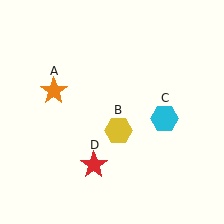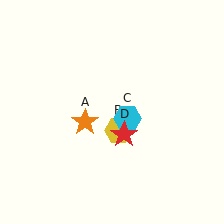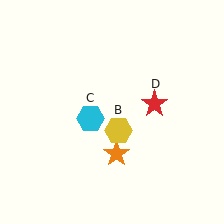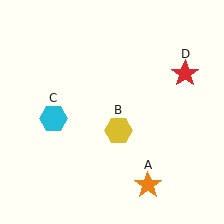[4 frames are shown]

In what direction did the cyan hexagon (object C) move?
The cyan hexagon (object C) moved left.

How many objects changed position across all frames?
3 objects changed position: orange star (object A), cyan hexagon (object C), red star (object D).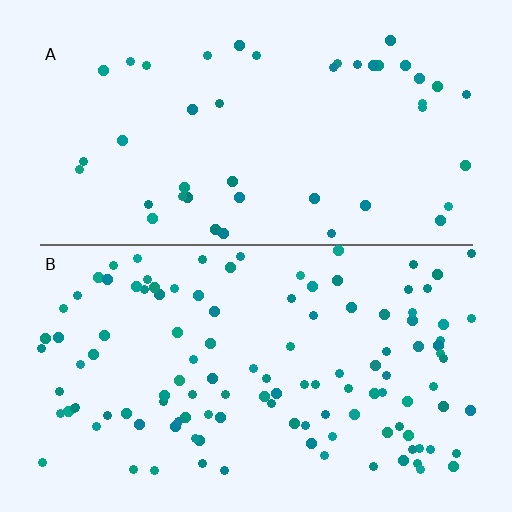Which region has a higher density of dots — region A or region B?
B (the bottom).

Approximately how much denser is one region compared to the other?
Approximately 2.7× — region B over region A.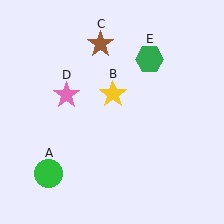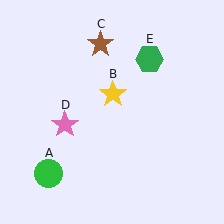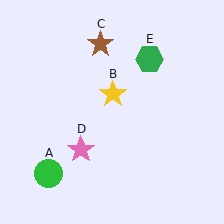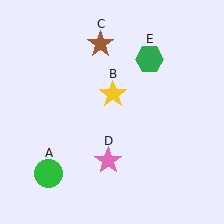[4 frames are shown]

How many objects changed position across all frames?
1 object changed position: pink star (object D).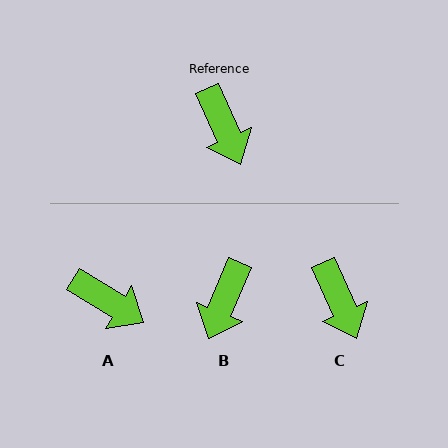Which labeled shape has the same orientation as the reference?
C.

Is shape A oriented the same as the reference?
No, it is off by about 34 degrees.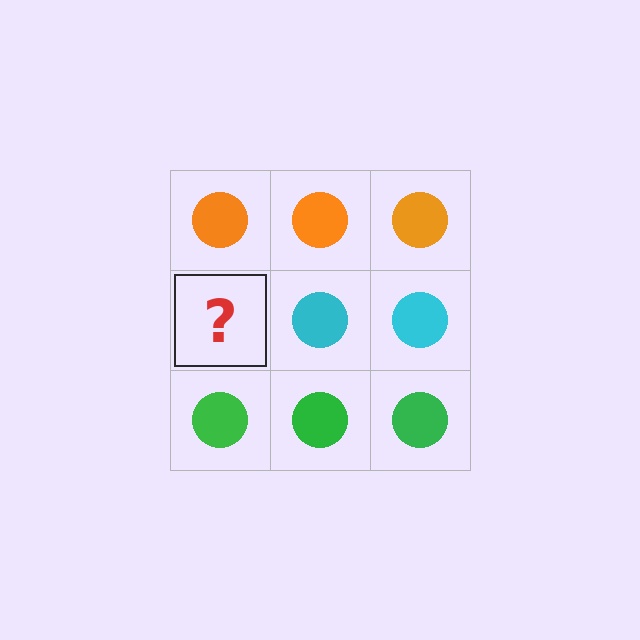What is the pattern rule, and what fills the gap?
The rule is that each row has a consistent color. The gap should be filled with a cyan circle.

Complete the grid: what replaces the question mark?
The question mark should be replaced with a cyan circle.